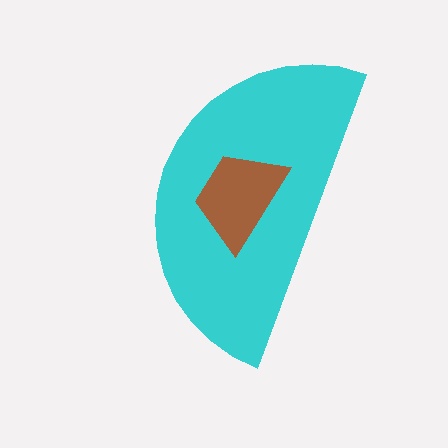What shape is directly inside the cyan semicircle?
The brown trapezoid.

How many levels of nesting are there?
2.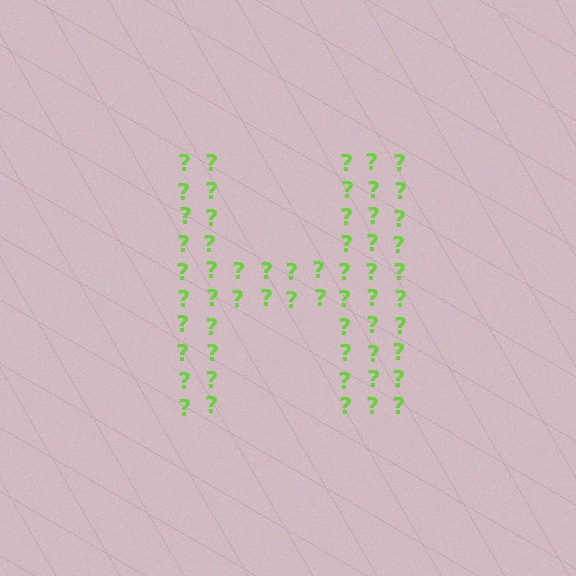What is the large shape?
The large shape is the letter H.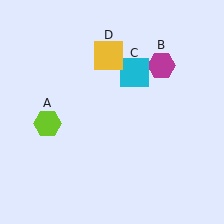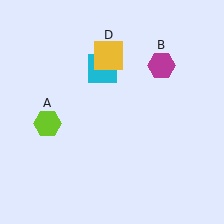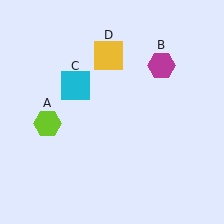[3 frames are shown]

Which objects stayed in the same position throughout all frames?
Lime hexagon (object A) and magenta hexagon (object B) and yellow square (object D) remained stationary.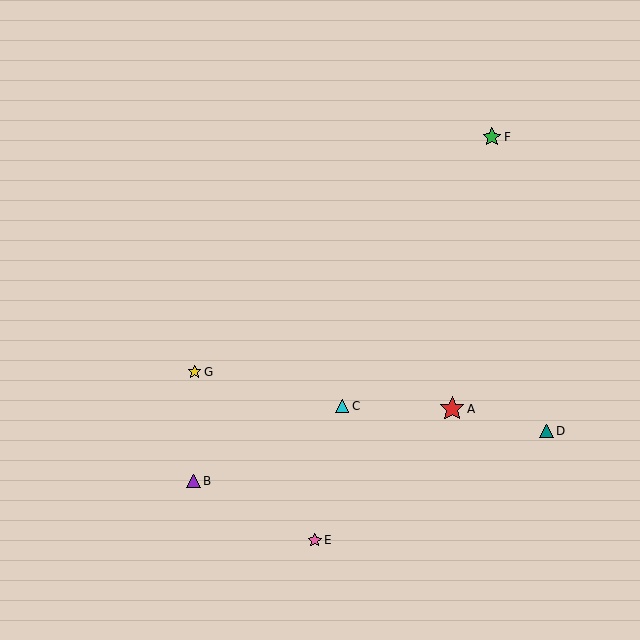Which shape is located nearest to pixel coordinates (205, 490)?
The purple triangle (labeled B) at (193, 481) is nearest to that location.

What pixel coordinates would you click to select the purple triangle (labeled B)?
Click at (193, 481) to select the purple triangle B.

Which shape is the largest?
The red star (labeled A) is the largest.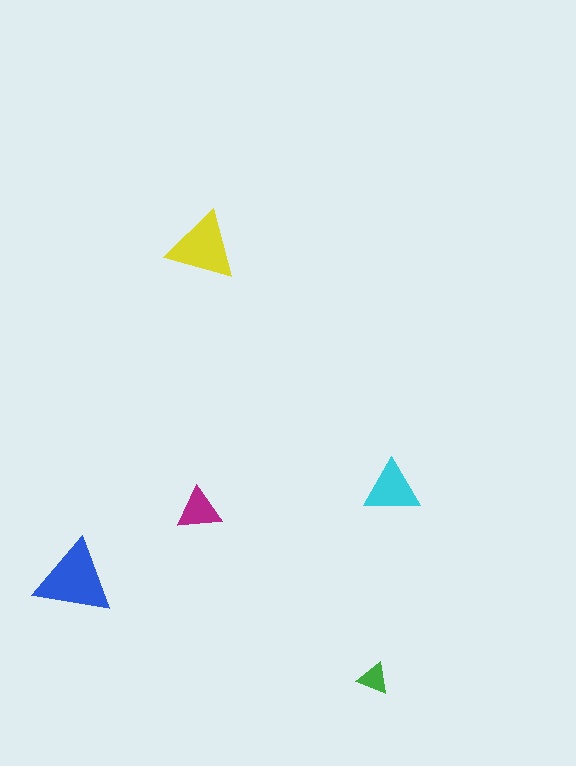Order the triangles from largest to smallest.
the blue one, the yellow one, the cyan one, the magenta one, the green one.